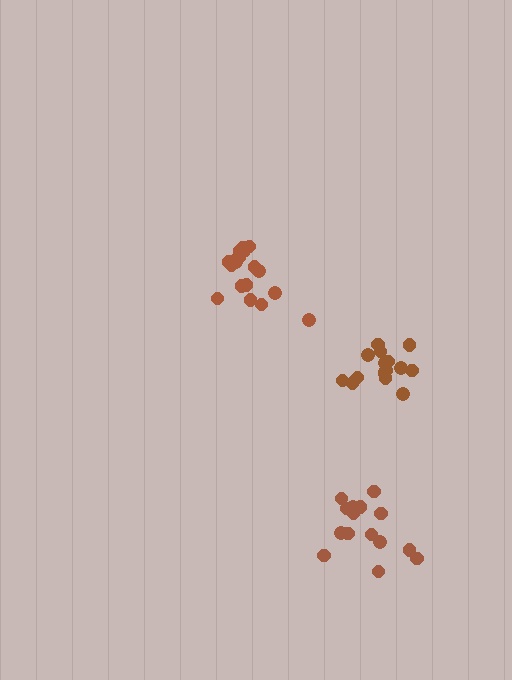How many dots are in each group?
Group 1: 15 dots, Group 2: 18 dots, Group 3: 15 dots (48 total).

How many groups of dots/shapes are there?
There are 3 groups.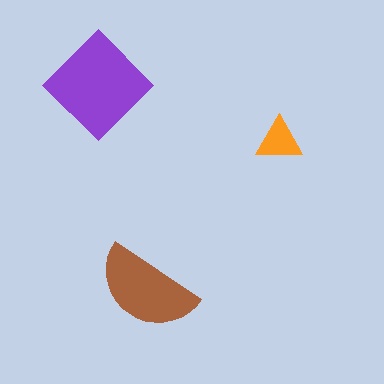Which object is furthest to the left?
The purple diamond is leftmost.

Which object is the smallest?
The orange triangle.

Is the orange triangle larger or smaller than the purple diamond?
Smaller.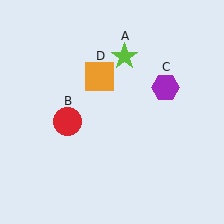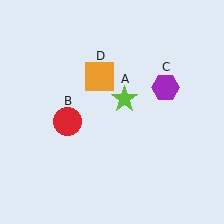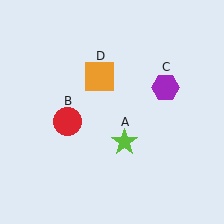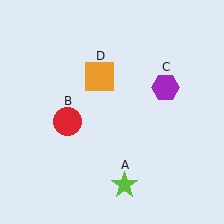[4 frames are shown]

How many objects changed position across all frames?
1 object changed position: lime star (object A).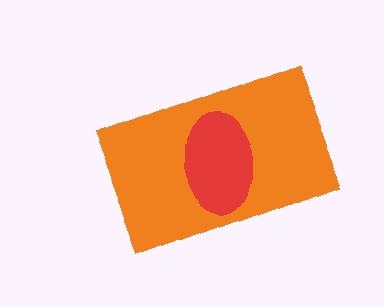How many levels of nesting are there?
2.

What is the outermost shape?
The orange rectangle.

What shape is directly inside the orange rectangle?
The red ellipse.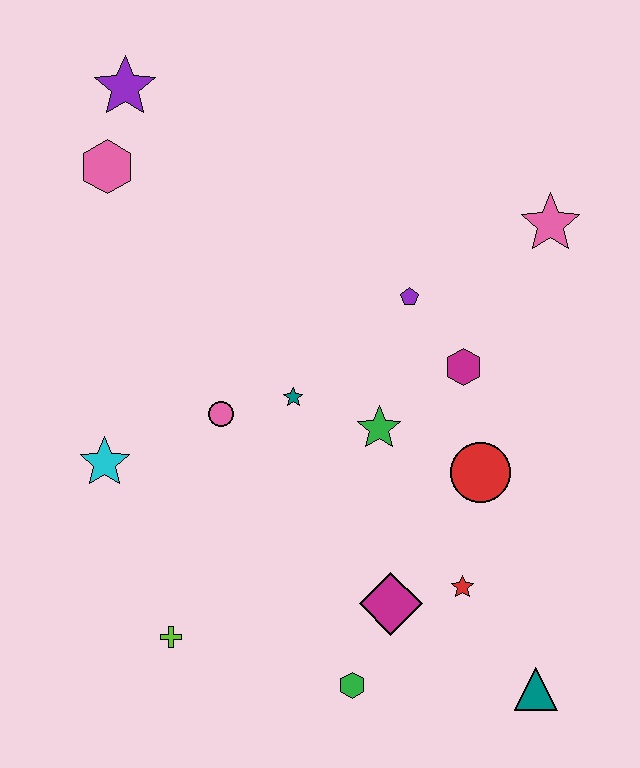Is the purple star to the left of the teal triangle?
Yes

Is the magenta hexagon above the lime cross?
Yes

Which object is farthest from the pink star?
The lime cross is farthest from the pink star.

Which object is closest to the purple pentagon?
The magenta hexagon is closest to the purple pentagon.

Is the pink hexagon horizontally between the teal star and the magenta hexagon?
No